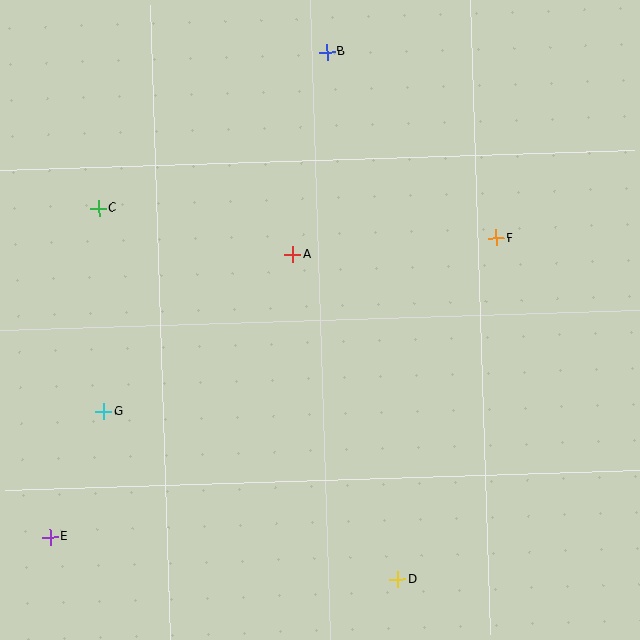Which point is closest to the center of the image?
Point A at (293, 255) is closest to the center.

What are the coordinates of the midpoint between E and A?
The midpoint between E and A is at (171, 396).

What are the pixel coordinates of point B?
Point B is at (327, 52).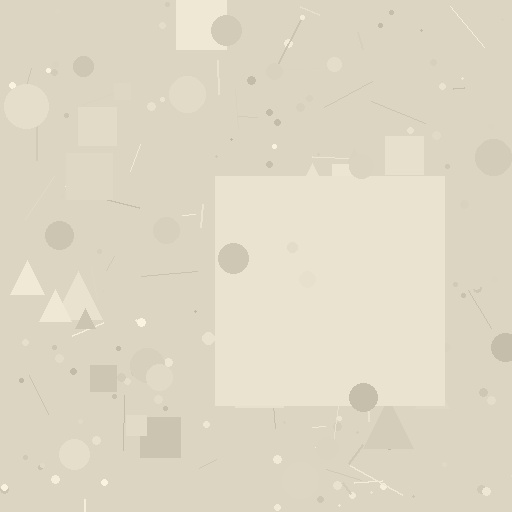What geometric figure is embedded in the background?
A square is embedded in the background.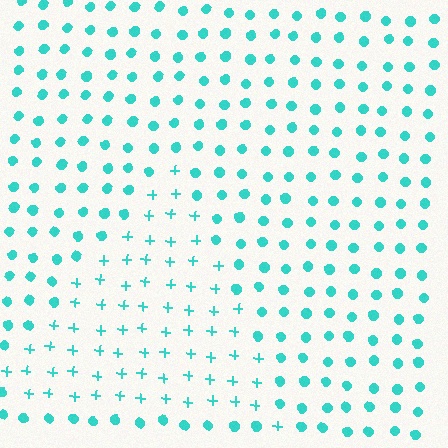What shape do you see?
I see a triangle.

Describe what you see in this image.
The image is filled with small cyan elements arranged in a uniform grid. A triangle-shaped region contains plus signs, while the surrounding area contains circles. The boundary is defined purely by the change in element shape.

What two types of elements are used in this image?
The image uses plus signs inside the triangle region and circles outside it.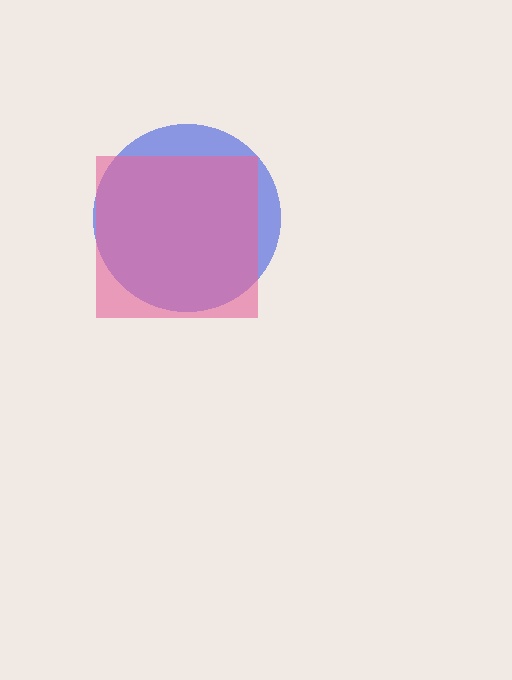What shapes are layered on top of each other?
The layered shapes are: a blue circle, a pink square.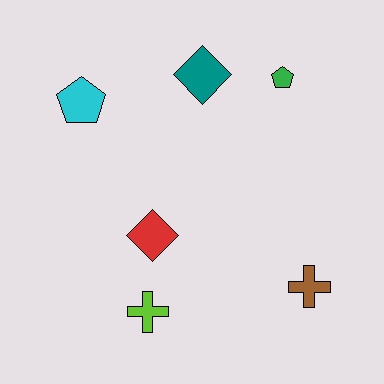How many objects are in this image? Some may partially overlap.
There are 6 objects.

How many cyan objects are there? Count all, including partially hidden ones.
There is 1 cyan object.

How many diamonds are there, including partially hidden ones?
There are 2 diamonds.